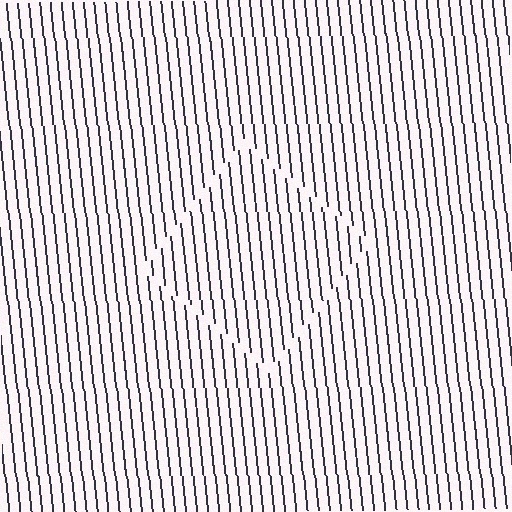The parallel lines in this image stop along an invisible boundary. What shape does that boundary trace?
An illusory square. The interior of the shape contains the same grating, shifted by half a period — the contour is defined by the phase discontinuity where line-ends from the inner and outer gratings abut.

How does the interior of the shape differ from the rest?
The interior of the shape contains the same grating, shifted by half a period — the contour is defined by the phase discontinuity where line-ends from the inner and outer gratings abut.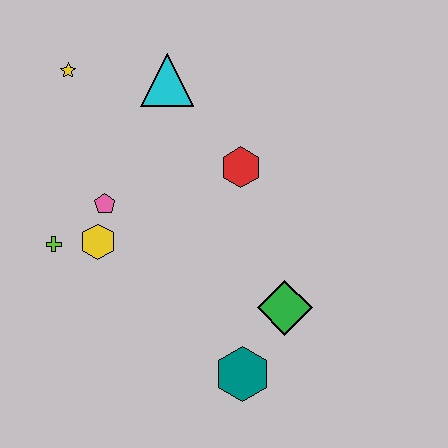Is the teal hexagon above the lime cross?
No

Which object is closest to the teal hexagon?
The green diamond is closest to the teal hexagon.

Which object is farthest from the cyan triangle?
The teal hexagon is farthest from the cyan triangle.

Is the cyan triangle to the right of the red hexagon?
No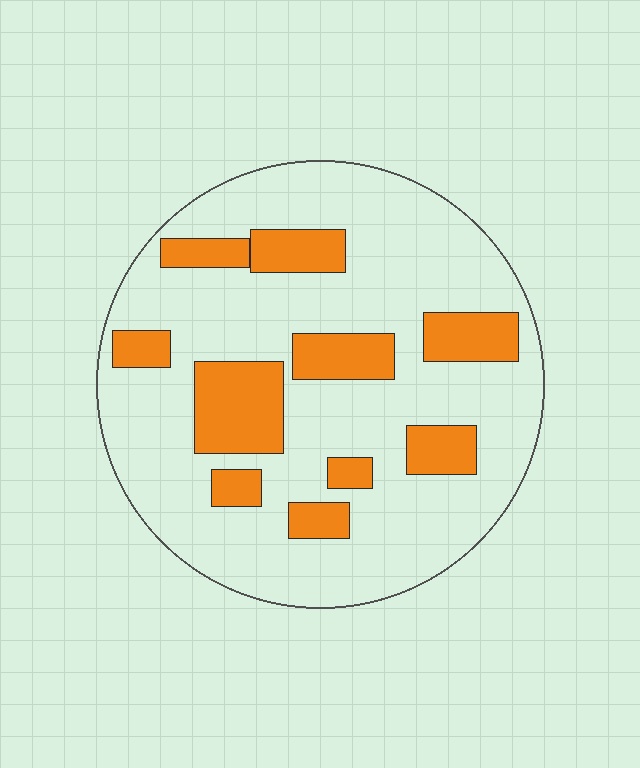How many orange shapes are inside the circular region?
10.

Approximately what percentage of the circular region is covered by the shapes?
Approximately 25%.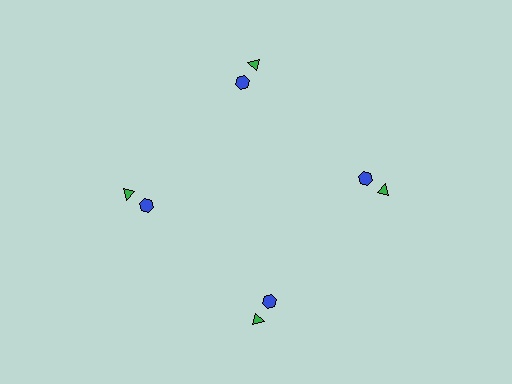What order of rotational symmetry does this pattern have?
This pattern has 4-fold rotational symmetry.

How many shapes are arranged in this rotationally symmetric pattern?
There are 8 shapes, arranged in 4 groups of 2.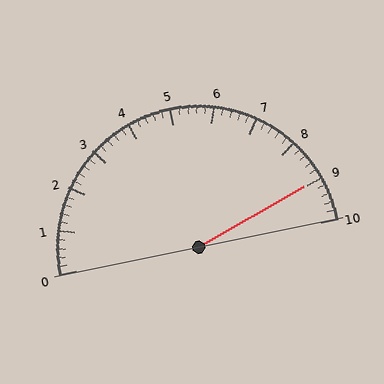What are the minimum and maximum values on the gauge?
The gauge ranges from 0 to 10.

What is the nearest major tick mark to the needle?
The nearest major tick mark is 9.